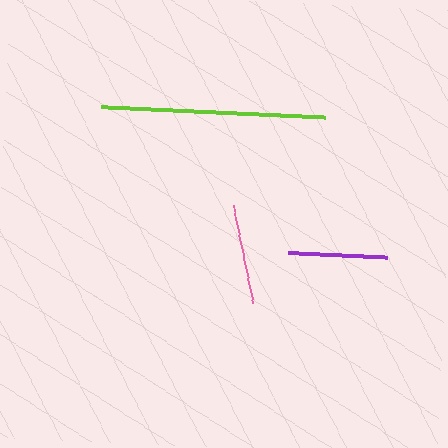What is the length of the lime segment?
The lime segment is approximately 224 pixels long.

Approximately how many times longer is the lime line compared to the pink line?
The lime line is approximately 2.2 times the length of the pink line.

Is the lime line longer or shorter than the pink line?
The lime line is longer than the pink line.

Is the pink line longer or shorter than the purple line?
The pink line is longer than the purple line.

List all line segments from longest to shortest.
From longest to shortest: lime, pink, purple.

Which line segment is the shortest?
The purple line is the shortest at approximately 99 pixels.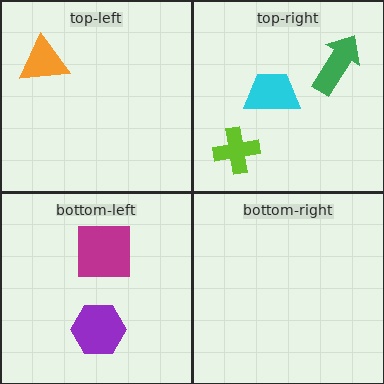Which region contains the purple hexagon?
The bottom-left region.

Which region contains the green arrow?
The top-right region.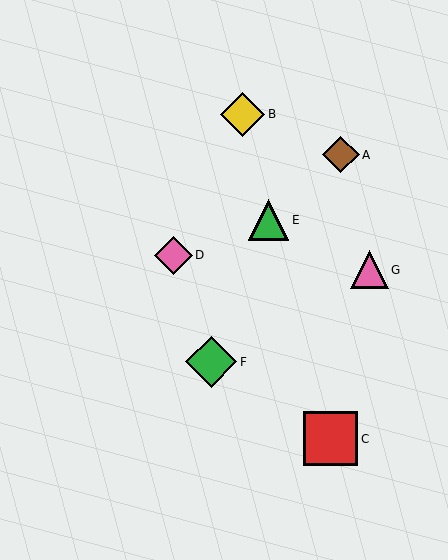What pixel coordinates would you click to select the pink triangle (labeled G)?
Click at (370, 270) to select the pink triangle G.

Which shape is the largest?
The red square (labeled C) is the largest.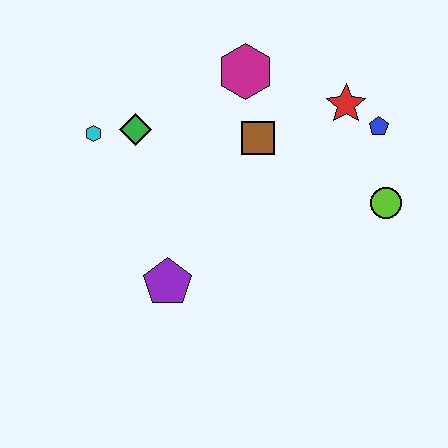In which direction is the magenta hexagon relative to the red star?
The magenta hexagon is to the left of the red star.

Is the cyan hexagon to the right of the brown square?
No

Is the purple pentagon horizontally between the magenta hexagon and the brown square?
No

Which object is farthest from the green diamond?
The lime circle is farthest from the green diamond.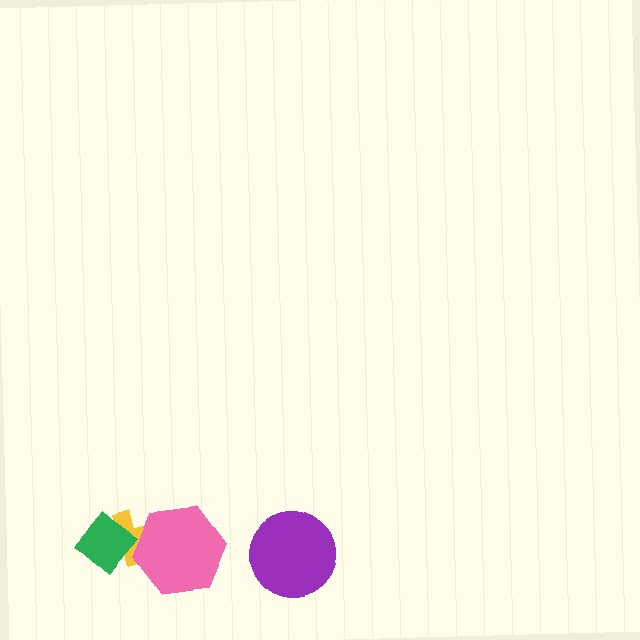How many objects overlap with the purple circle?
0 objects overlap with the purple circle.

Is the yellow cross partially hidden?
Yes, it is partially covered by another shape.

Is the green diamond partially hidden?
No, no other shape covers it.